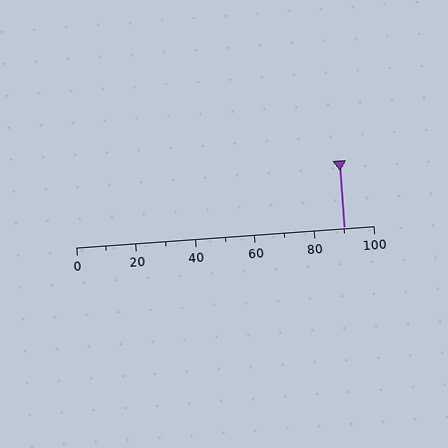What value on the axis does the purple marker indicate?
The marker indicates approximately 90.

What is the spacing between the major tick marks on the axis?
The major ticks are spaced 20 apart.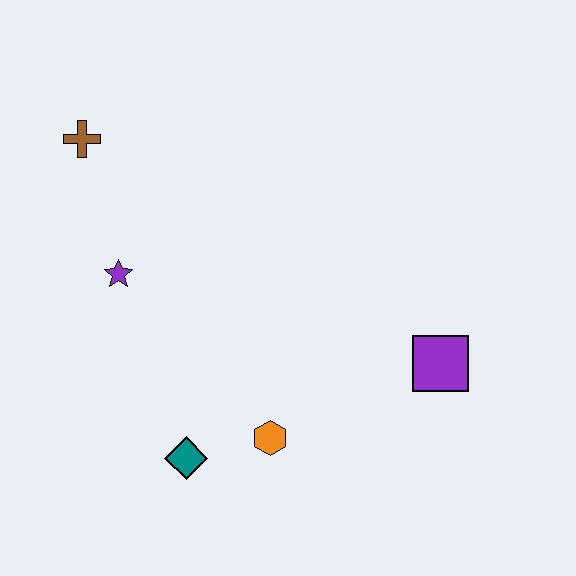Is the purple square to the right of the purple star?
Yes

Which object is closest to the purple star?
The brown cross is closest to the purple star.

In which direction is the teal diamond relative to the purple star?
The teal diamond is below the purple star.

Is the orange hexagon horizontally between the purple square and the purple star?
Yes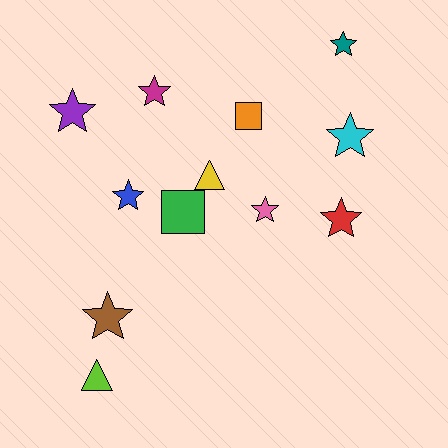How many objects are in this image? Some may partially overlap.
There are 12 objects.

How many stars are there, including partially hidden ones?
There are 8 stars.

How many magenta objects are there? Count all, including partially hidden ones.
There is 1 magenta object.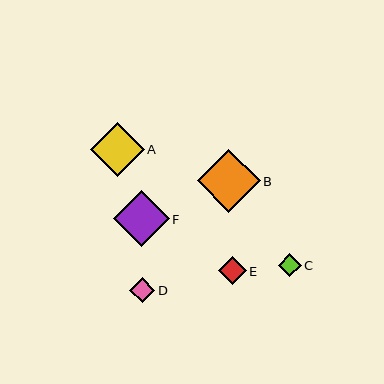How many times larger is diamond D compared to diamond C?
Diamond D is approximately 1.1 times the size of diamond C.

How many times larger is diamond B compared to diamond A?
Diamond B is approximately 1.2 times the size of diamond A.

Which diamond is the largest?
Diamond B is the largest with a size of approximately 63 pixels.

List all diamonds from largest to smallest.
From largest to smallest: B, F, A, E, D, C.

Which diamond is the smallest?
Diamond C is the smallest with a size of approximately 23 pixels.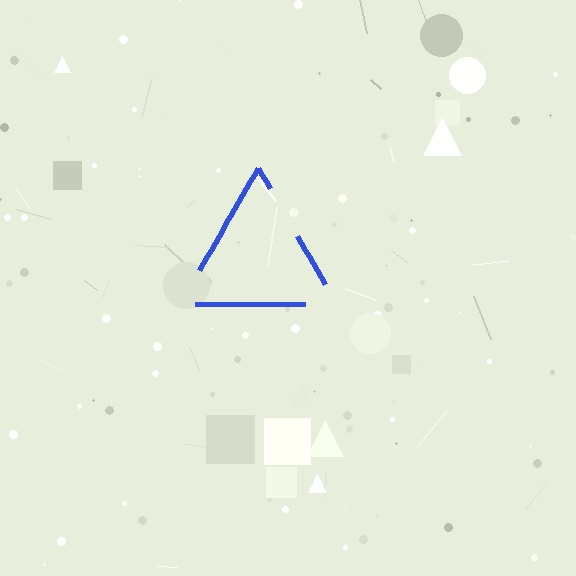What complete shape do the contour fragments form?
The contour fragments form a triangle.